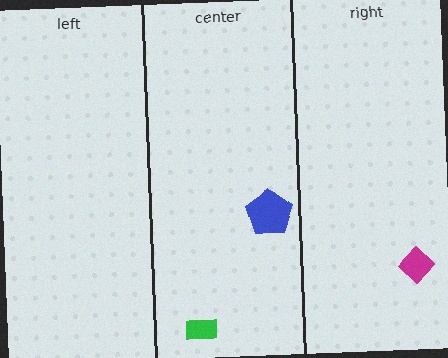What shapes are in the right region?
The magenta diamond.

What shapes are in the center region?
The green rectangle, the blue pentagon.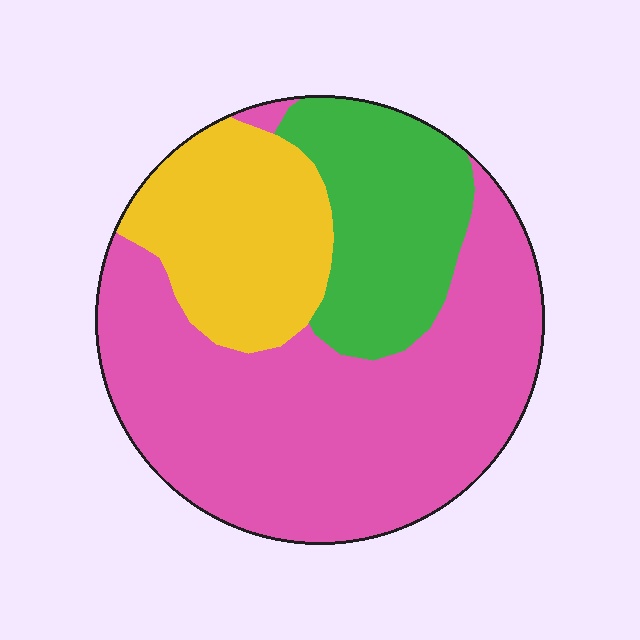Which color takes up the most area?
Pink, at roughly 55%.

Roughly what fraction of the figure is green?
Green covers 21% of the figure.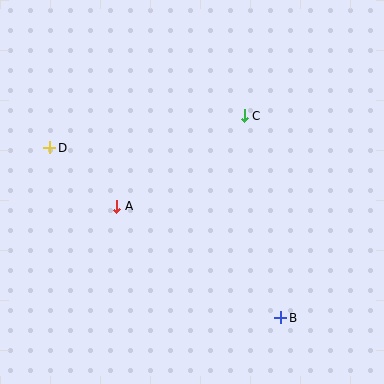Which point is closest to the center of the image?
Point A at (117, 206) is closest to the center.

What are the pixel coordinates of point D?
Point D is at (50, 148).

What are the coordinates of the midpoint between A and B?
The midpoint between A and B is at (199, 262).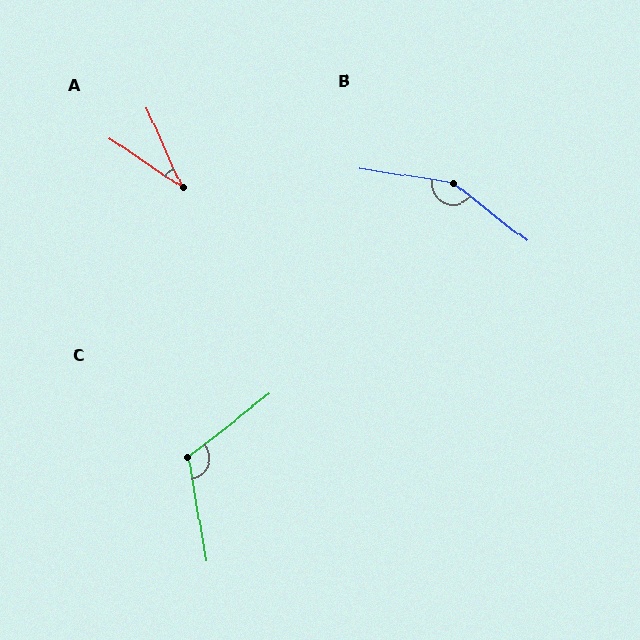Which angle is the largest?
B, at approximately 151 degrees.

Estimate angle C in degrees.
Approximately 118 degrees.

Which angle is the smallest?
A, at approximately 32 degrees.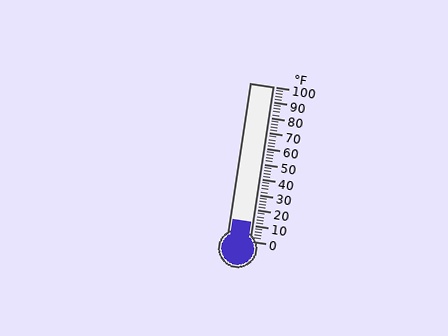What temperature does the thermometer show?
The thermometer shows approximately 12°F.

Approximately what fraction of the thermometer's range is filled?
The thermometer is filled to approximately 10% of its range.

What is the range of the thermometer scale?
The thermometer scale ranges from 0°F to 100°F.